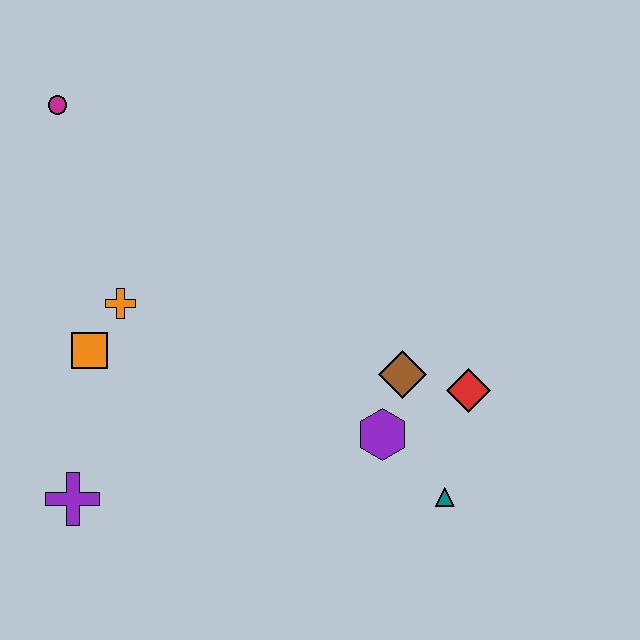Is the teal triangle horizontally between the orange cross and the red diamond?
Yes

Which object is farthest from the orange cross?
The teal triangle is farthest from the orange cross.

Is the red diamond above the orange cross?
No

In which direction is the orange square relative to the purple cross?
The orange square is above the purple cross.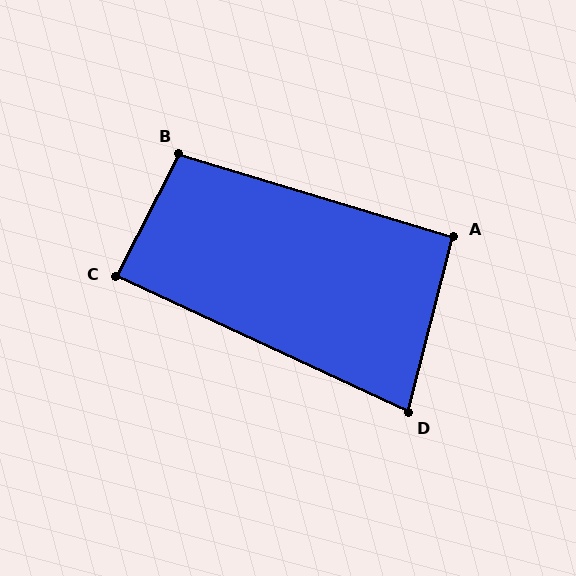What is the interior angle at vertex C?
Approximately 88 degrees (approximately right).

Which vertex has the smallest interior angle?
D, at approximately 80 degrees.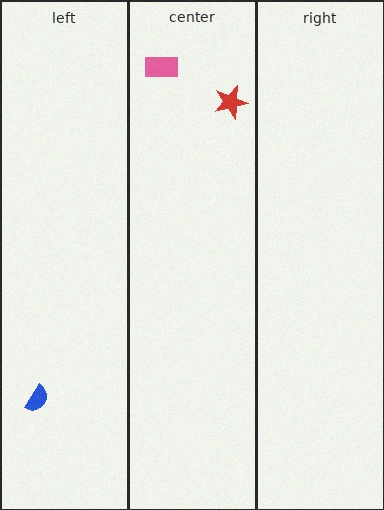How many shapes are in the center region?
2.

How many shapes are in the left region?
1.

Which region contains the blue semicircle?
The left region.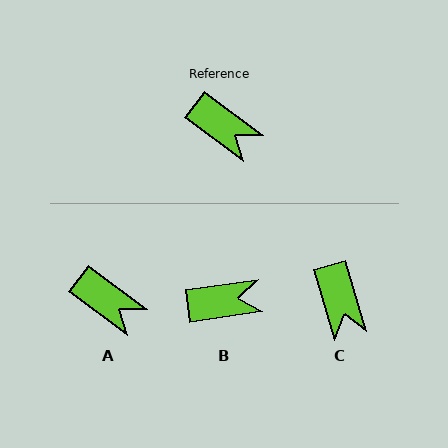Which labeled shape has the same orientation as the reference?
A.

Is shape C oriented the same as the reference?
No, it is off by about 37 degrees.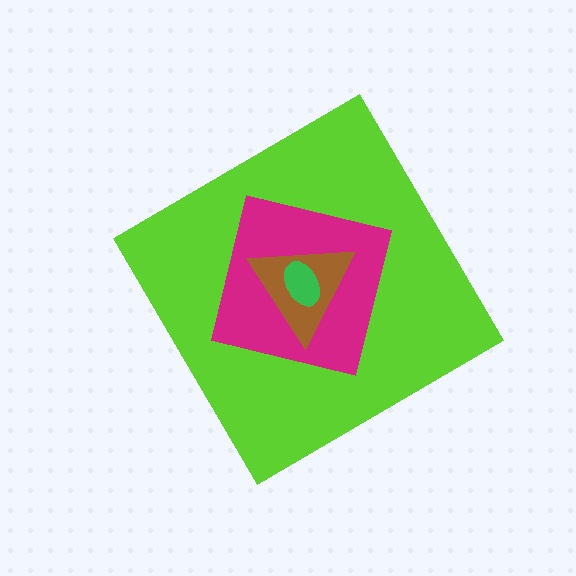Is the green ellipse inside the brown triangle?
Yes.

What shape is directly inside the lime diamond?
The magenta square.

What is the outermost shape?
The lime diamond.